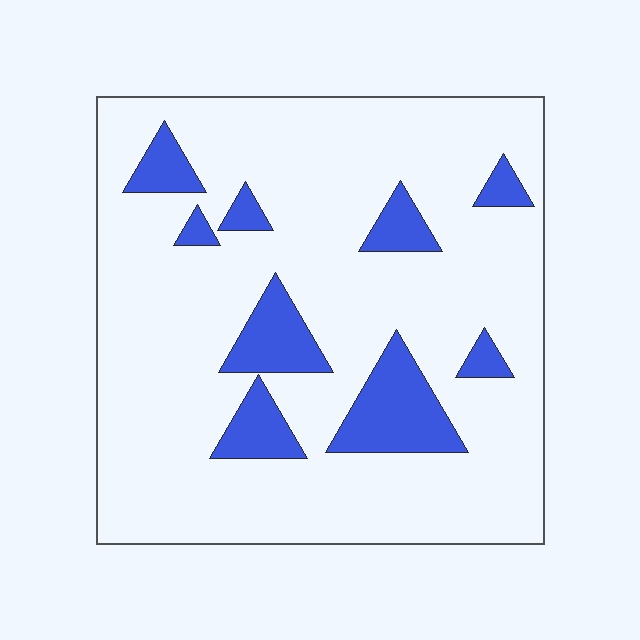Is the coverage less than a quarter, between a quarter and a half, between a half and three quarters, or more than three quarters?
Less than a quarter.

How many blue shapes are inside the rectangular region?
9.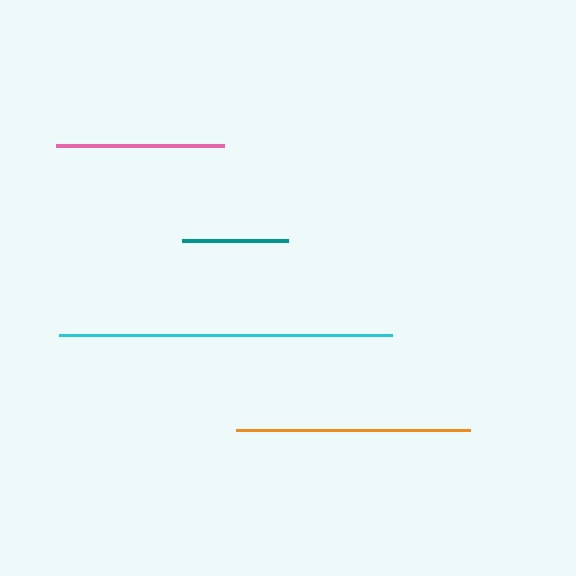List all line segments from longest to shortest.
From longest to shortest: cyan, orange, pink, teal.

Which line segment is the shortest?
The teal line is the shortest at approximately 106 pixels.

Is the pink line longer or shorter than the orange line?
The orange line is longer than the pink line.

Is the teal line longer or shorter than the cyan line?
The cyan line is longer than the teal line.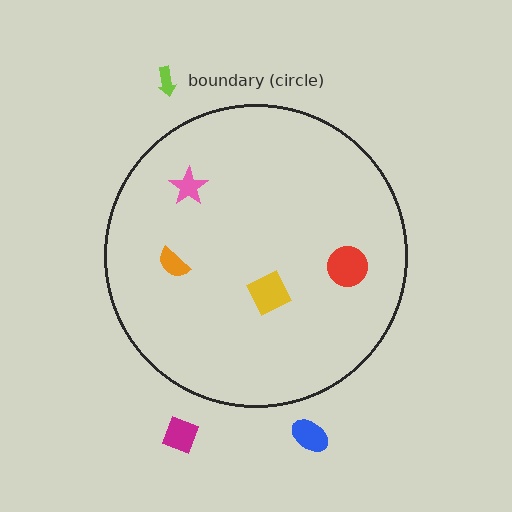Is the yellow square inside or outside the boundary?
Inside.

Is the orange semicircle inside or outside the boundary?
Inside.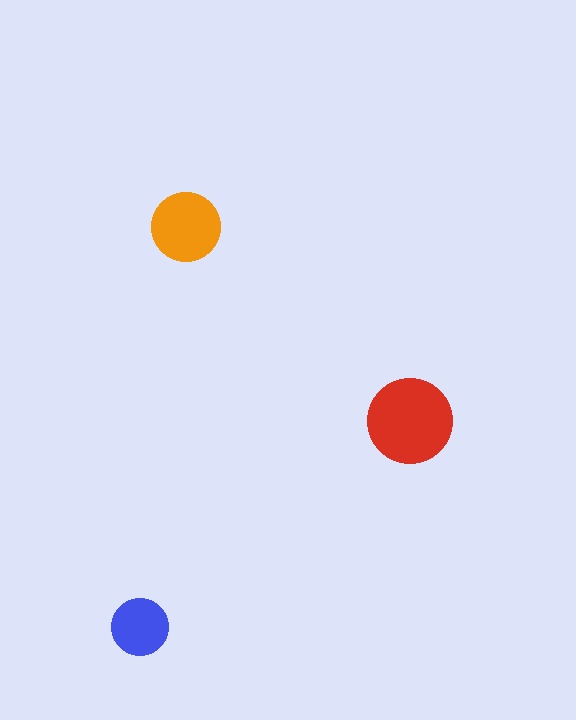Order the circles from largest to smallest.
the red one, the orange one, the blue one.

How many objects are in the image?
There are 3 objects in the image.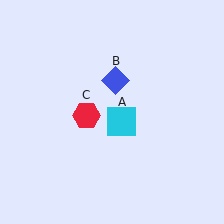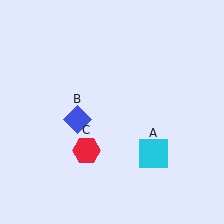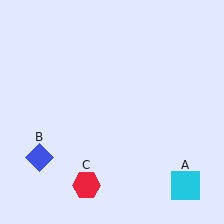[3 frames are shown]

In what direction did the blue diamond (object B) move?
The blue diamond (object B) moved down and to the left.